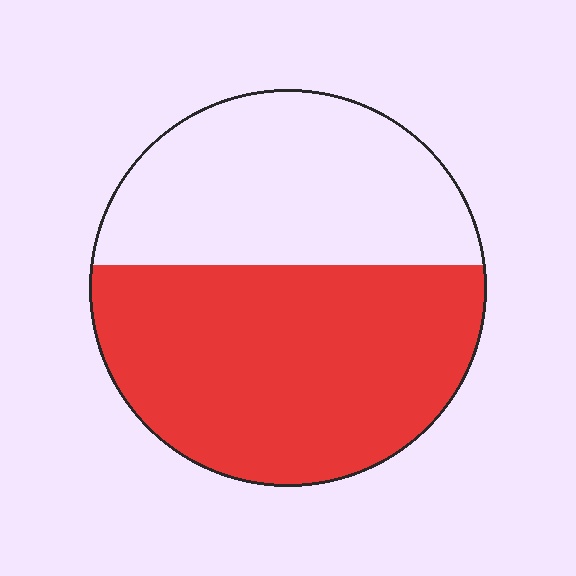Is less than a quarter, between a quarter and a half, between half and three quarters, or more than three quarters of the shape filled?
Between half and three quarters.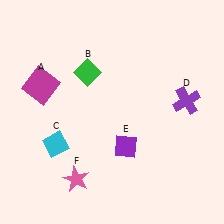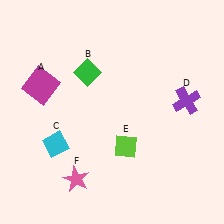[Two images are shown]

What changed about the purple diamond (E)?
In Image 1, E is purple. In Image 2, it changed to lime.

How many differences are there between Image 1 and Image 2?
There is 1 difference between the two images.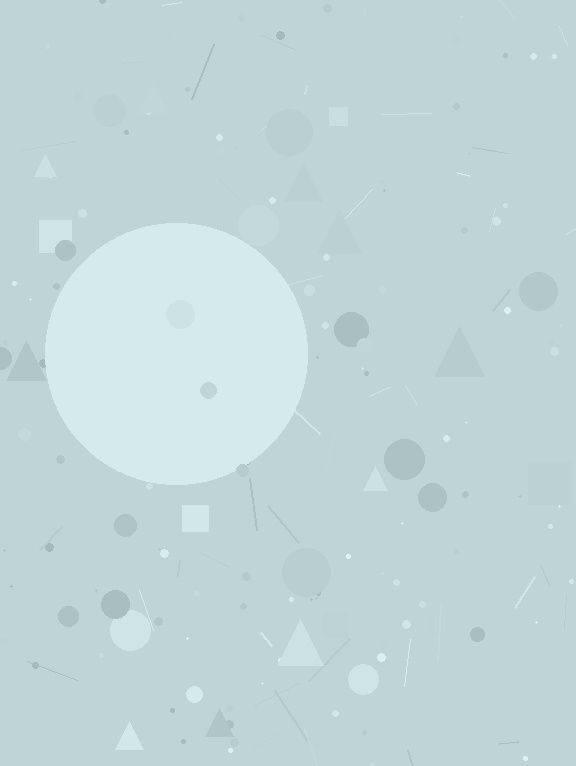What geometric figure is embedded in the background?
A circle is embedded in the background.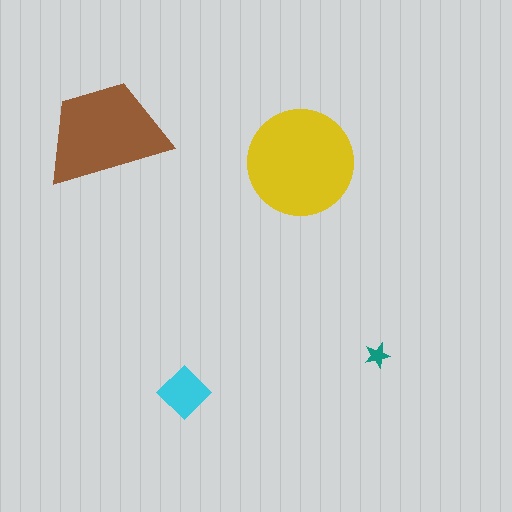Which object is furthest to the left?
The brown trapezoid is leftmost.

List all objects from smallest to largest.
The teal star, the cyan diamond, the brown trapezoid, the yellow circle.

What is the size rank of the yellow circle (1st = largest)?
1st.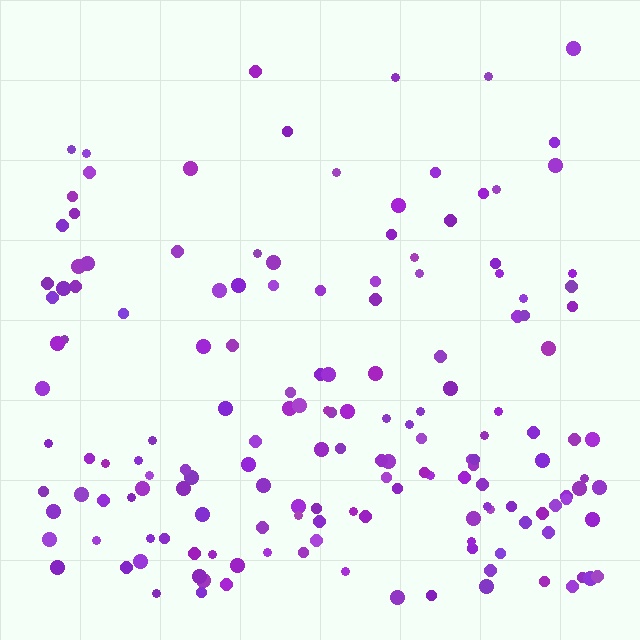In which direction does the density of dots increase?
From top to bottom, with the bottom side densest.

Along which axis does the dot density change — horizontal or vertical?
Vertical.